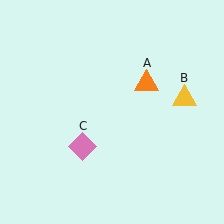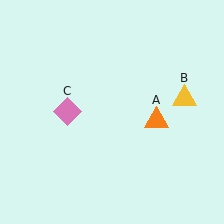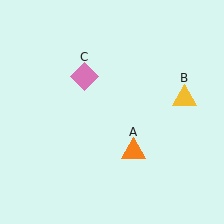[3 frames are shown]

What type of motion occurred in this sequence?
The orange triangle (object A), pink diamond (object C) rotated clockwise around the center of the scene.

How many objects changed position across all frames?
2 objects changed position: orange triangle (object A), pink diamond (object C).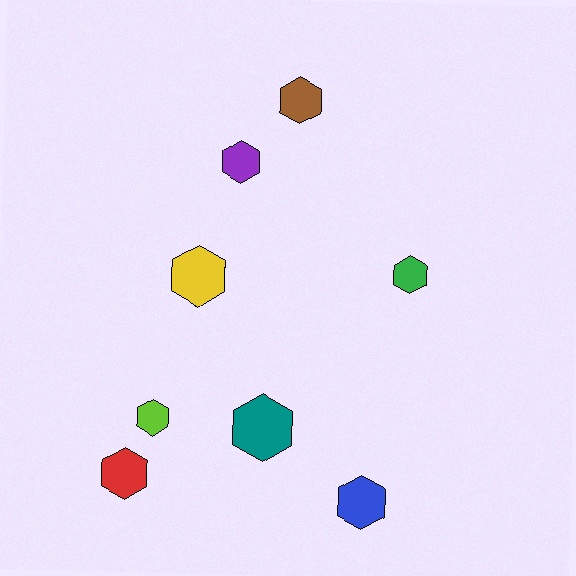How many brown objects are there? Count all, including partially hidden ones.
There is 1 brown object.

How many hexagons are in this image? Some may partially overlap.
There are 8 hexagons.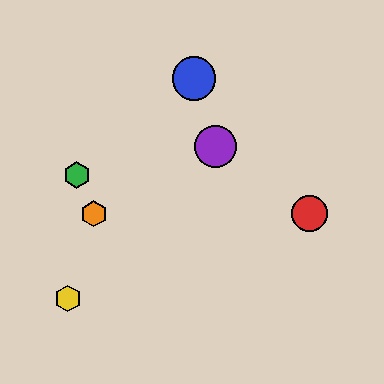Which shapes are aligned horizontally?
The red circle, the orange hexagon are aligned horizontally.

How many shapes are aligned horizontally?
2 shapes (the red circle, the orange hexagon) are aligned horizontally.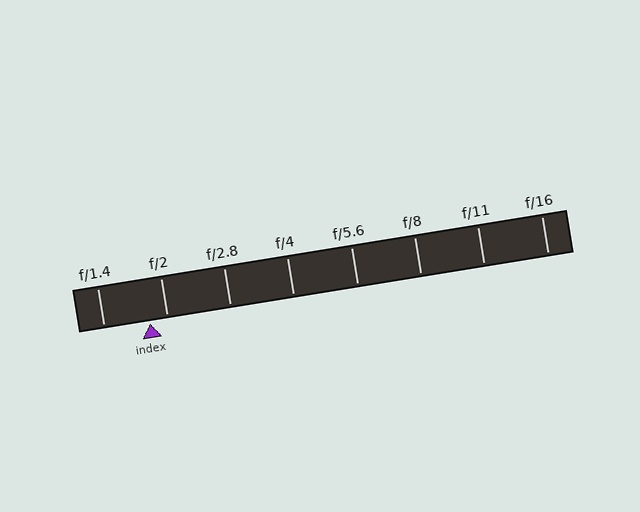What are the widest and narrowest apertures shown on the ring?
The widest aperture shown is f/1.4 and the narrowest is f/16.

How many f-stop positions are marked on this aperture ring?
There are 8 f-stop positions marked.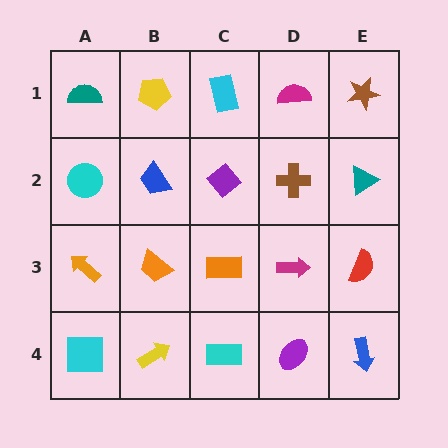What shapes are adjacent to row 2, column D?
A magenta semicircle (row 1, column D), a magenta arrow (row 3, column D), a purple diamond (row 2, column C), a teal triangle (row 2, column E).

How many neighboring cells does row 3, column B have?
4.